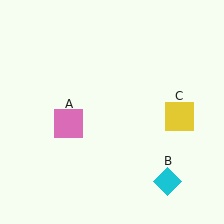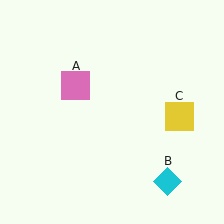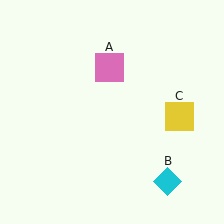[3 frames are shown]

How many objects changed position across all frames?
1 object changed position: pink square (object A).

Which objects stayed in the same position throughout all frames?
Cyan diamond (object B) and yellow square (object C) remained stationary.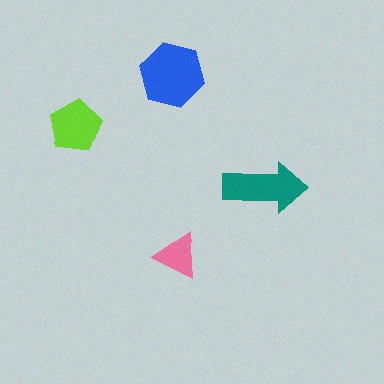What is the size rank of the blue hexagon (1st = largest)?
1st.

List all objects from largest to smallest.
The blue hexagon, the teal arrow, the lime pentagon, the pink triangle.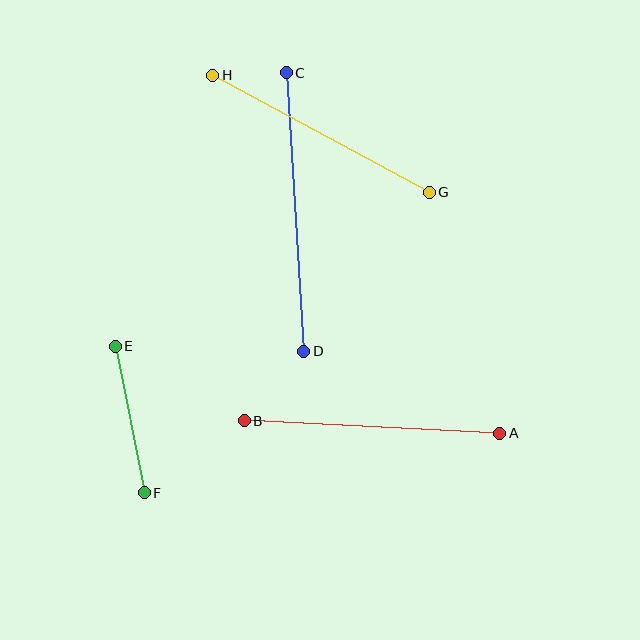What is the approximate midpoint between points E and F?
The midpoint is at approximately (130, 420) pixels.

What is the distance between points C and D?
The distance is approximately 279 pixels.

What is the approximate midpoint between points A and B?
The midpoint is at approximately (372, 427) pixels.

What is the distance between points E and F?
The distance is approximately 149 pixels.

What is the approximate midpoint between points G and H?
The midpoint is at approximately (321, 134) pixels.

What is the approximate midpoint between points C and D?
The midpoint is at approximately (295, 212) pixels.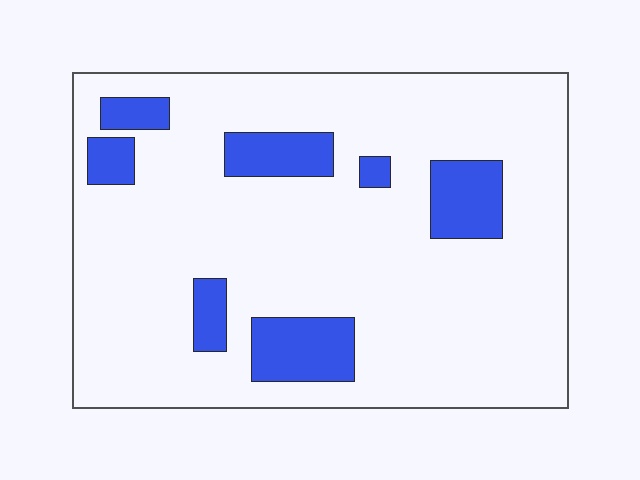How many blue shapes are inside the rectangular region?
7.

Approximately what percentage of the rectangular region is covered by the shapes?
Approximately 15%.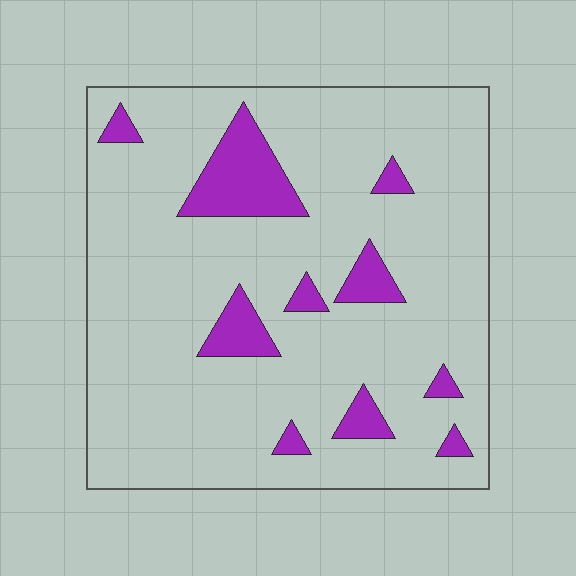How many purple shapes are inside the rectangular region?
10.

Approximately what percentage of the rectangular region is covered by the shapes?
Approximately 10%.